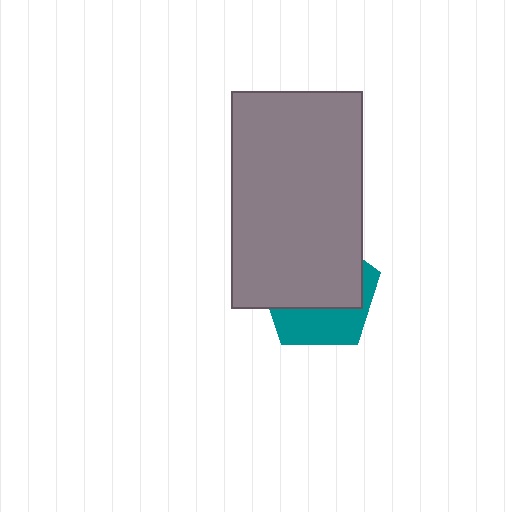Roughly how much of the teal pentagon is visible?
A small part of it is visible (roughly 37%).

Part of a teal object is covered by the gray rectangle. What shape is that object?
It is a pentagon.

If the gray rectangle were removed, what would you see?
You would see the complete teal pentagon.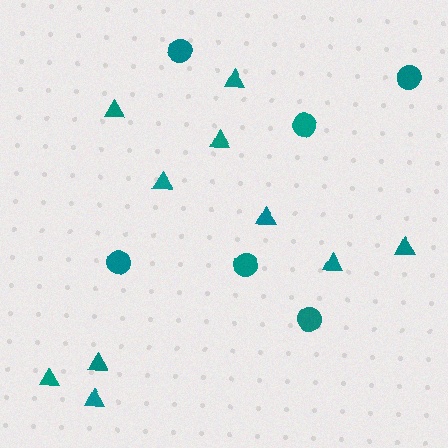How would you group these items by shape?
There are 2 groups: one group of circles (6) and one group of triangles (10).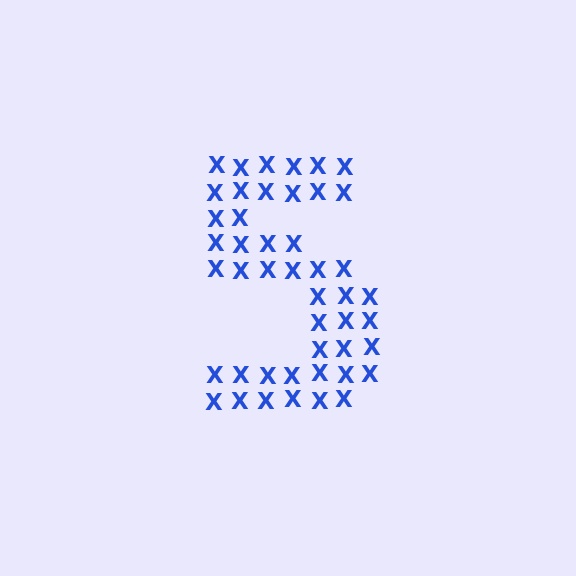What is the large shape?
The large shape is the digit 5.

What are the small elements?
The small elements are letter X's.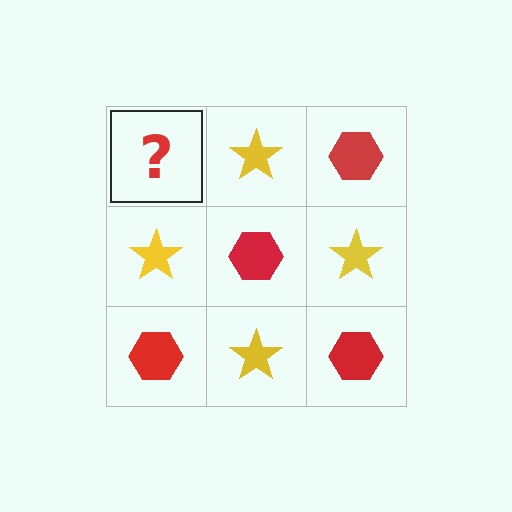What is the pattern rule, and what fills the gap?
The rule is that it alternates red hexagon and yellow star in a checkerboard pattern. The gap should be filled with a red hexagon.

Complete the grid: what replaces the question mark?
The question mark should be replaced with a red hexagon.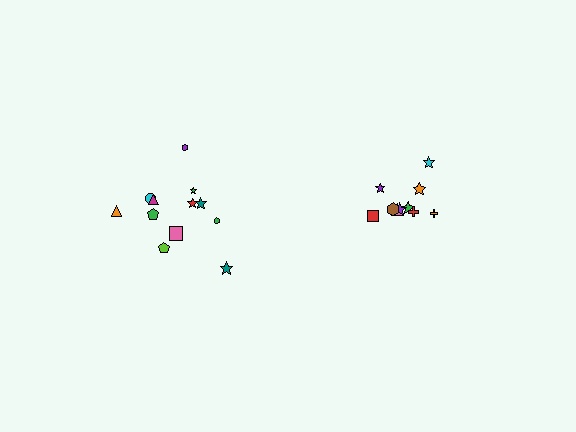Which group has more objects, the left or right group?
The left group.